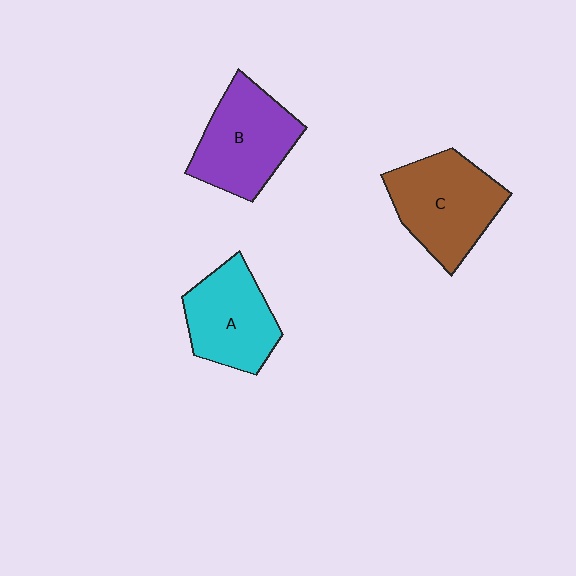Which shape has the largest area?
Shape C (brown).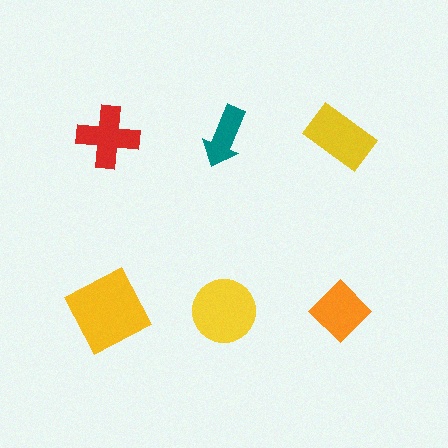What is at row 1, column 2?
A teal arrow.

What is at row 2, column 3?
An orange diamond.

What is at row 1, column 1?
A red cross.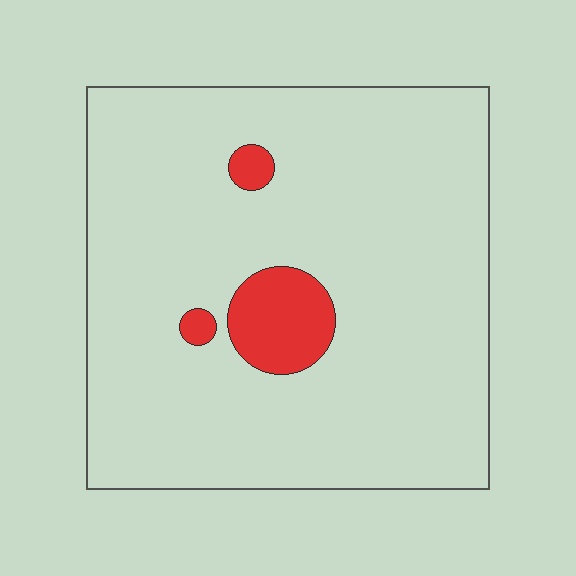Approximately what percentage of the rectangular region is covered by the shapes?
Approximately 5%.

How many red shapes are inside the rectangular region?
3.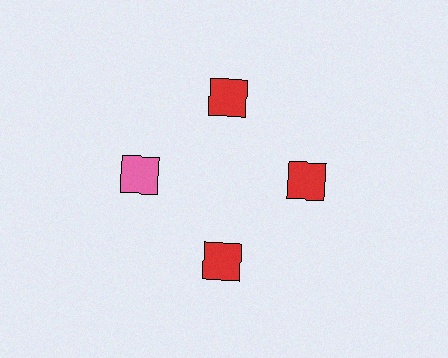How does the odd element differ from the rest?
It has a different color: pink instead of red.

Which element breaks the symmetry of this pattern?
The pink square at roughly the 9 o'clock position breaks the symmetry. All other shapes are red squares.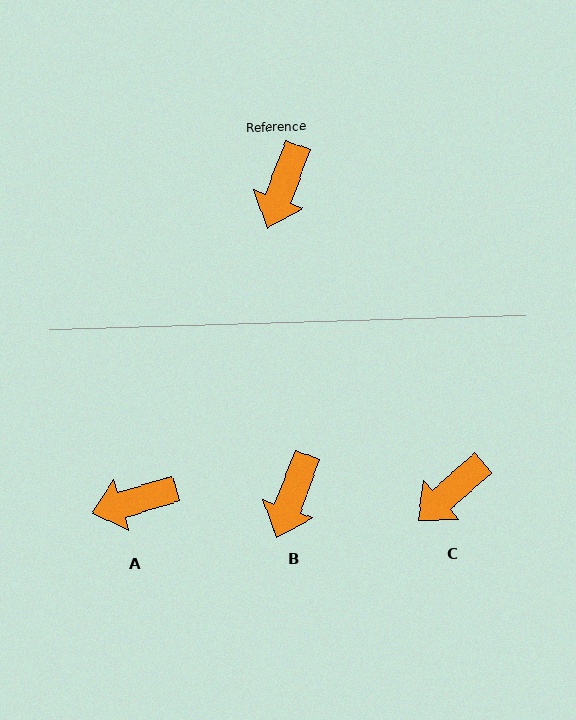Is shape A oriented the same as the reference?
No, it is off by about 53 degrees.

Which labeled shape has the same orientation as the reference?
B.